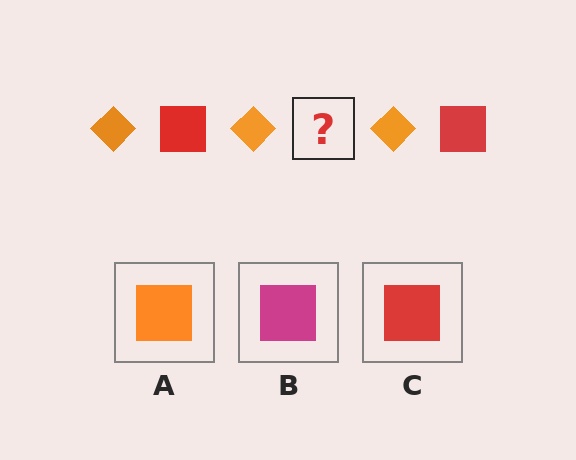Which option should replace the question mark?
Option C.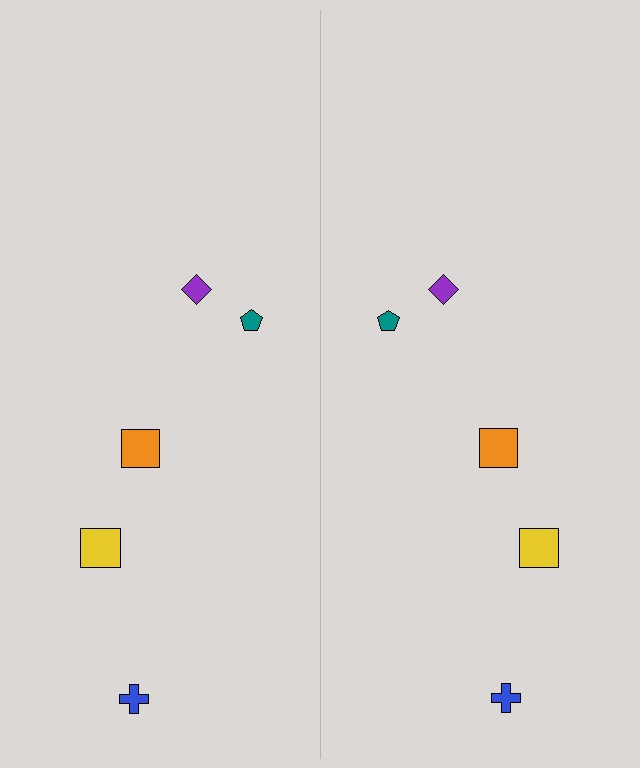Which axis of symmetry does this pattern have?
The pattern has a vertical axis of symmetry running through the center of the image.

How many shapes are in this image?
There are 10 shapes in this image.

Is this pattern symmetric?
Yes, this pattern has bilateral (reflection) symmetry.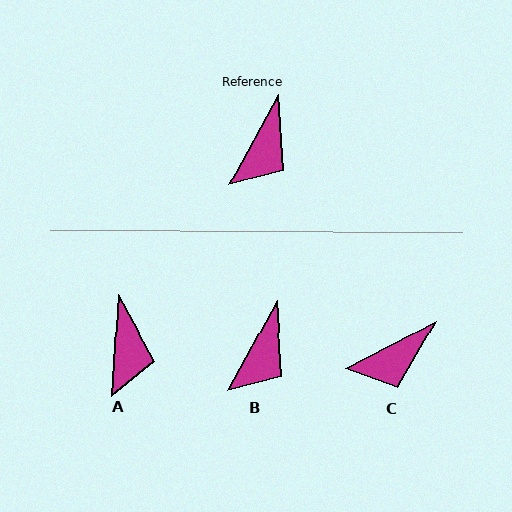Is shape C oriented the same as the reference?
No, it is off by about 34 degrees.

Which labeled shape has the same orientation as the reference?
B.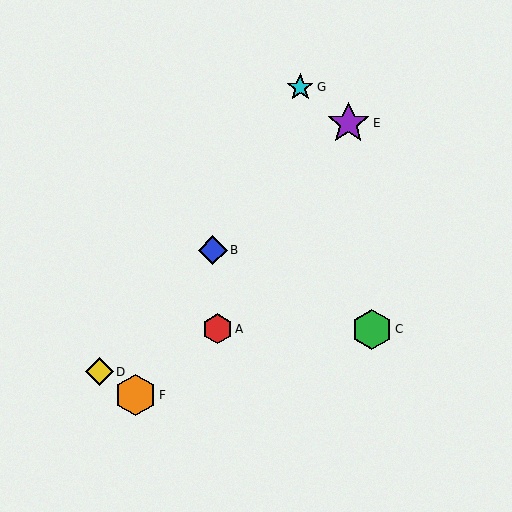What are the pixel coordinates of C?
Object C is at (372, 329).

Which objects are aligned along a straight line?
Objects B, F, G are aligned along a straight line.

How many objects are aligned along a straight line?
3 objects (B, F, G) are aligned along a straight line.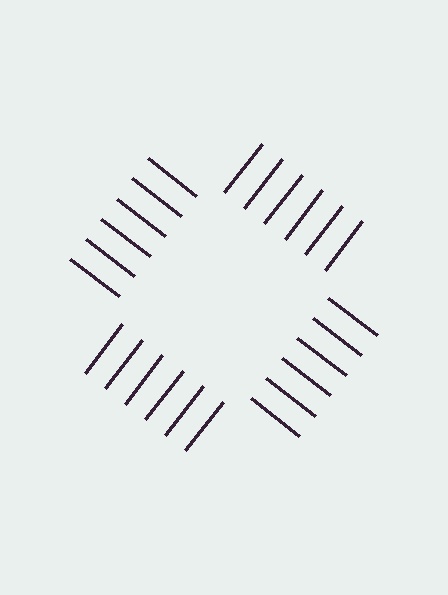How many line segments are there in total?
24 — 6 along each of the 4 edges.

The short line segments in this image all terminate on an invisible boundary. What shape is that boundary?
An illusory square — the line segments terminate on its edges but no continuous stroke is drawn.